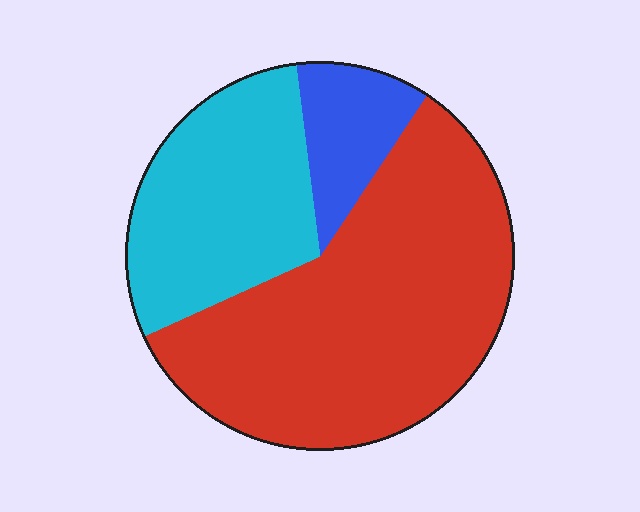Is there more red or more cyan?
Red.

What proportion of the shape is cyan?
Cyan covers roughly 30% of the shape.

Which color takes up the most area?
Red, at roughly 60%.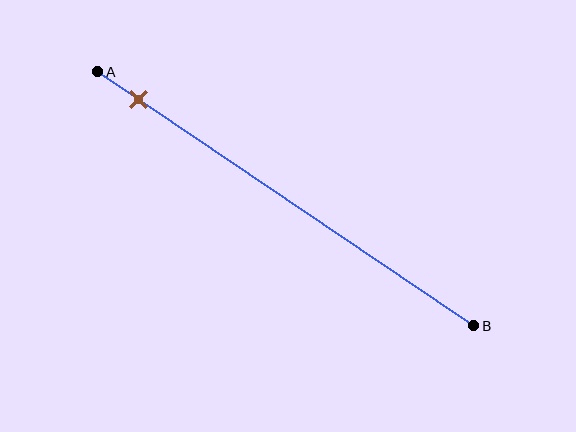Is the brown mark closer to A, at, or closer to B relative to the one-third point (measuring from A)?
The brown mark is closer to point A than the one-third point of segment AB.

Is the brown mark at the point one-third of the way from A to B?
No, the mark is at about 10% from A, not at the 33% one-third point.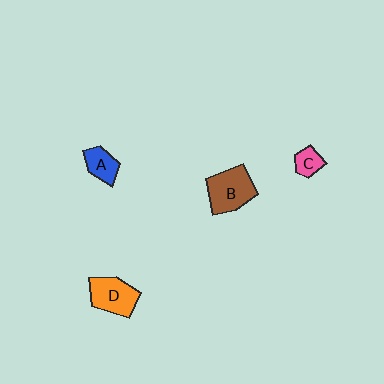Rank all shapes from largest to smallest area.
From largest to smallest: B (brown), D (orange), A (blue), C (pink).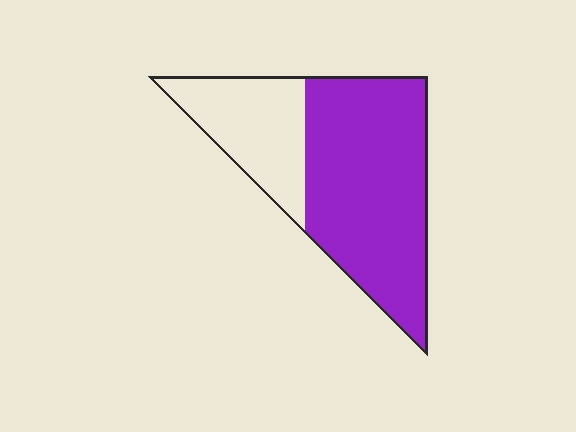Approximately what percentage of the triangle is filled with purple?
Approximately 70%.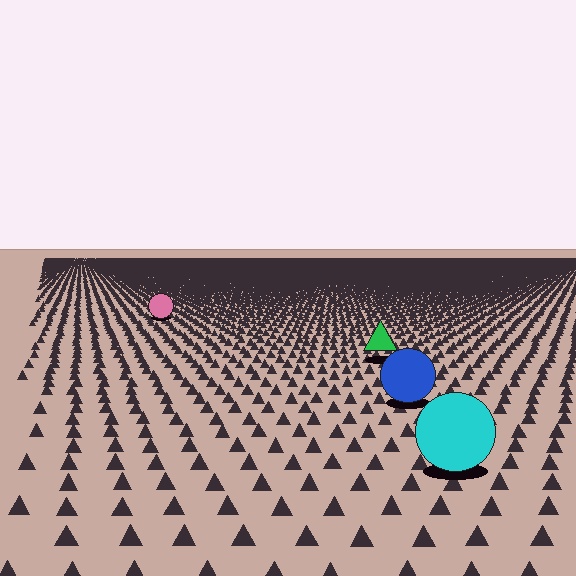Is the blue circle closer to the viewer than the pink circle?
Yes. The blue circle is closer — you can tell from the texture gradient: the ground texture is coarser near it.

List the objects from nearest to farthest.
From nearest to farthest: the cyan circle, the blue circle, the green triangle, the pink circle.